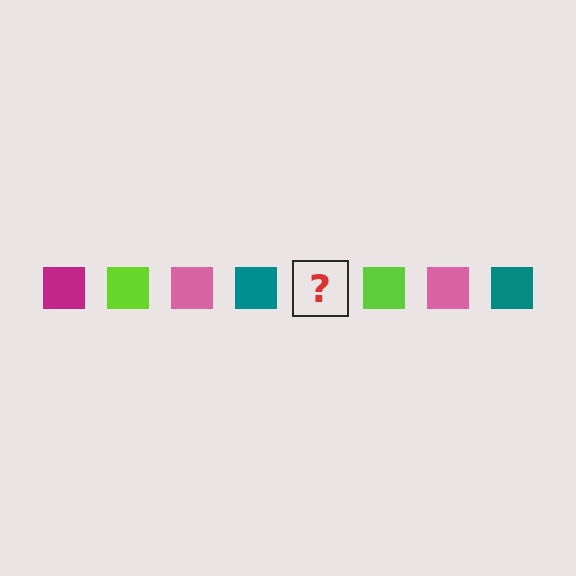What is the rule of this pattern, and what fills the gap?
The rule is that the pattern cycles through magenta, lime, pink, teal squares. The gap should be filled with a magenta square.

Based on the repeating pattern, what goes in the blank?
The blank should be a magenta square.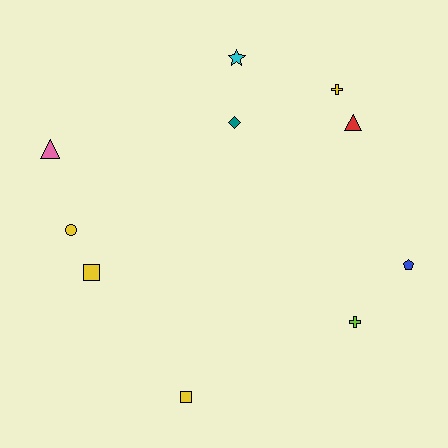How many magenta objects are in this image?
There are no magenta objects.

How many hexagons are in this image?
There are no hexagons.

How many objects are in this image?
There are 10 objects.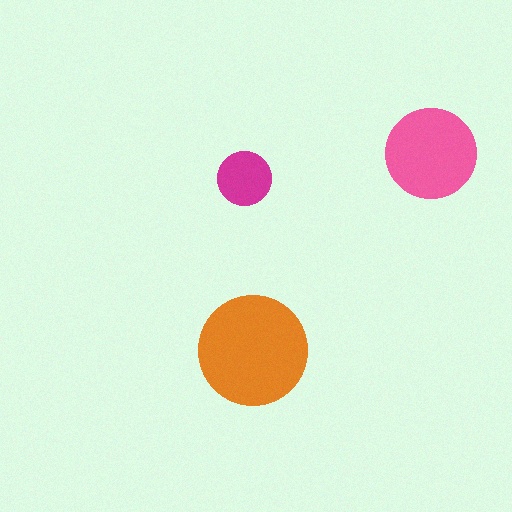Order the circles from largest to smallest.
the orange one, the pink one, the magenta one.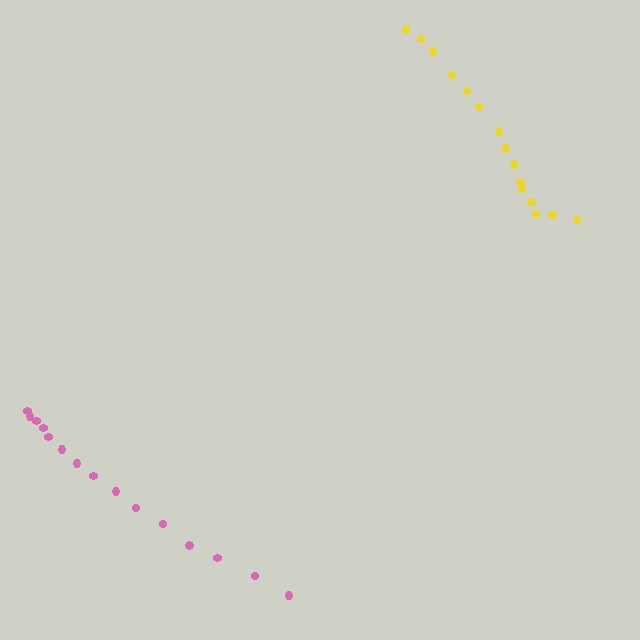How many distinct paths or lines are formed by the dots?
There are 2 distinct paths.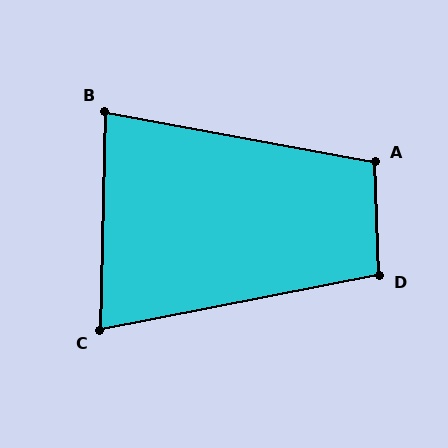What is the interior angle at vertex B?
Approximately 81 degrees (acute).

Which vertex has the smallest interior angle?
C, at approximately 78 degrees.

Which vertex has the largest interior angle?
A, at approximately 102 degrees.